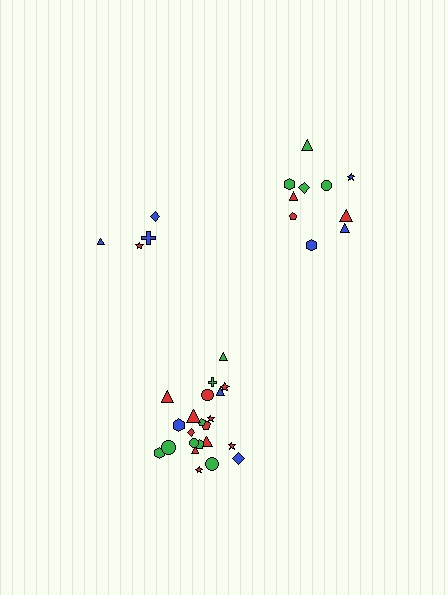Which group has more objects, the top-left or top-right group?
The top-right group.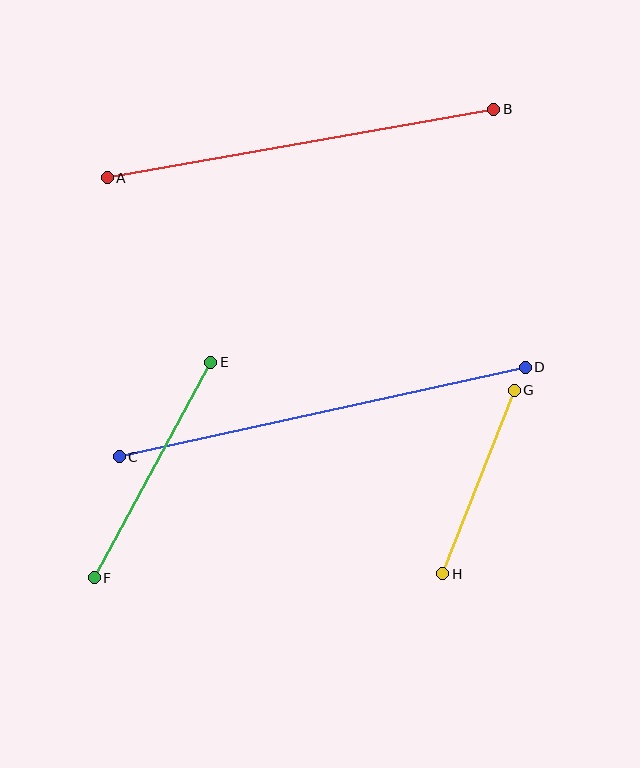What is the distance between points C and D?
The distance is approximately 416 pixels.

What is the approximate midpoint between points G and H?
The midpoint is at approximately (478, 482) pixels.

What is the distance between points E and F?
The distance is approximately 245 pixels.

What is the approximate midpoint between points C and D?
The midpoint is at approximately (322, 412) pixels.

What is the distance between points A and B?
The distance is approximately 393 pixels.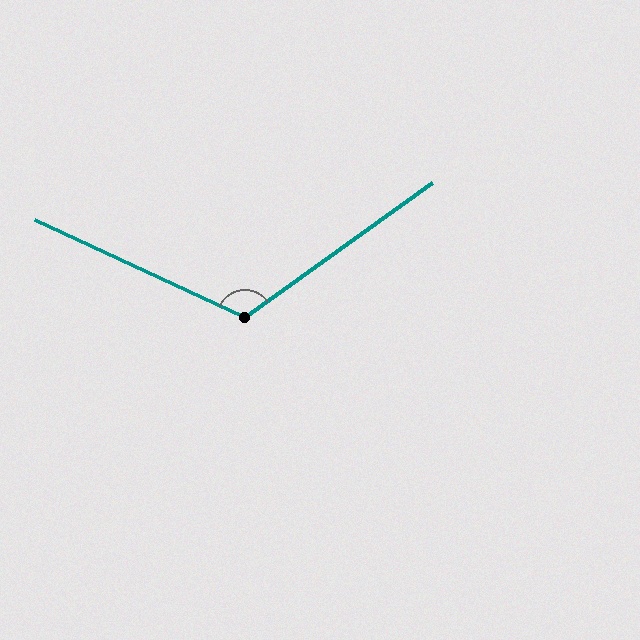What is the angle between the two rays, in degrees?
Approximately 119 degrees.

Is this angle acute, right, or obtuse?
It is obtuse.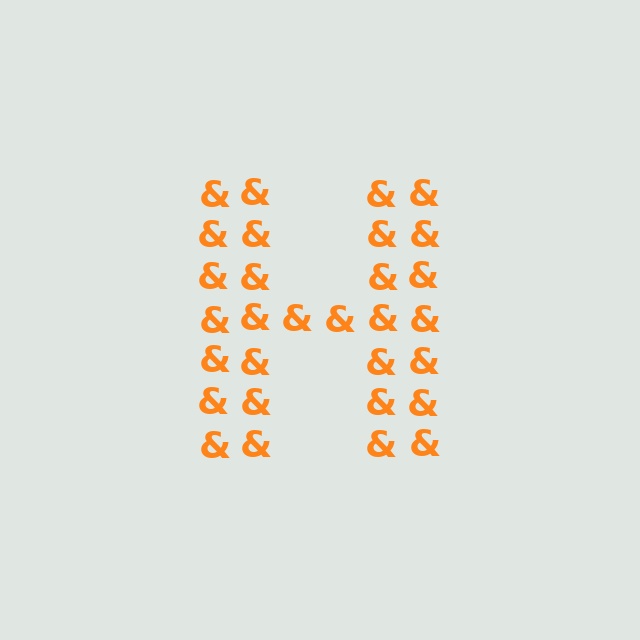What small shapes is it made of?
It is made of small ampersands.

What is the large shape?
The large shape is the letter H.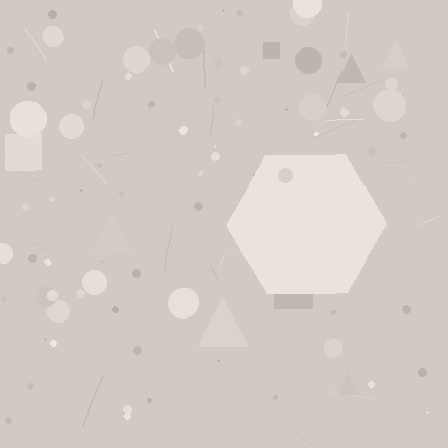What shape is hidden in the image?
A hexagon is hidden in the image.